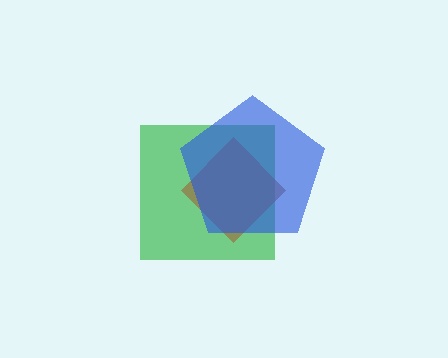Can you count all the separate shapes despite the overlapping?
Yes, there are 3 separate shapes.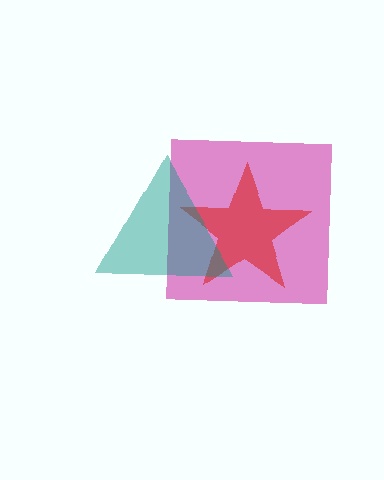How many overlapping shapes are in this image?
There are 3 overlapping shapes in the image.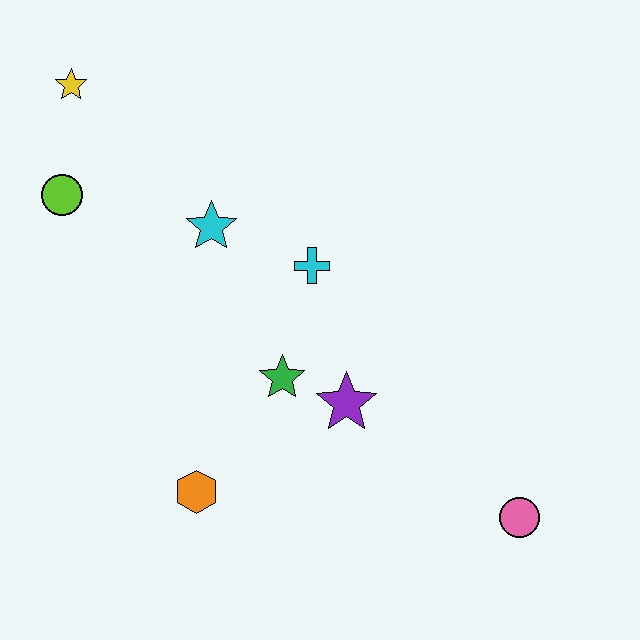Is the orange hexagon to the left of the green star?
Yes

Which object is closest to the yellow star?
The lime circle is closest to the yellow star.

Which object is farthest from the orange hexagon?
The yellow star is farthest from the orange hexagon.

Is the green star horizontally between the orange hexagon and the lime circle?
No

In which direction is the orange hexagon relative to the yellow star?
The orange hexagon is below the yellow star.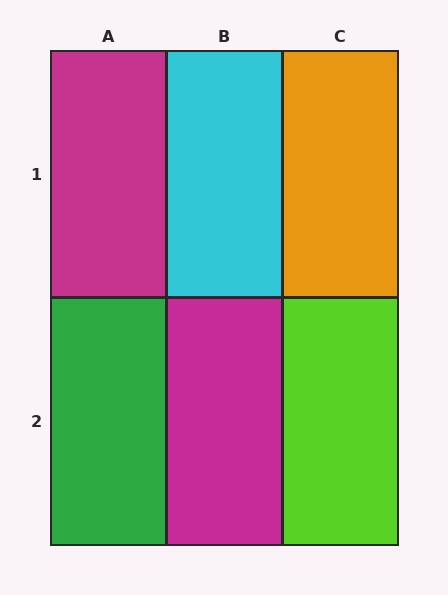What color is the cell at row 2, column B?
Magenta.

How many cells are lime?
1 cell is lime.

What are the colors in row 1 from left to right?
Magenta, cyan, orange.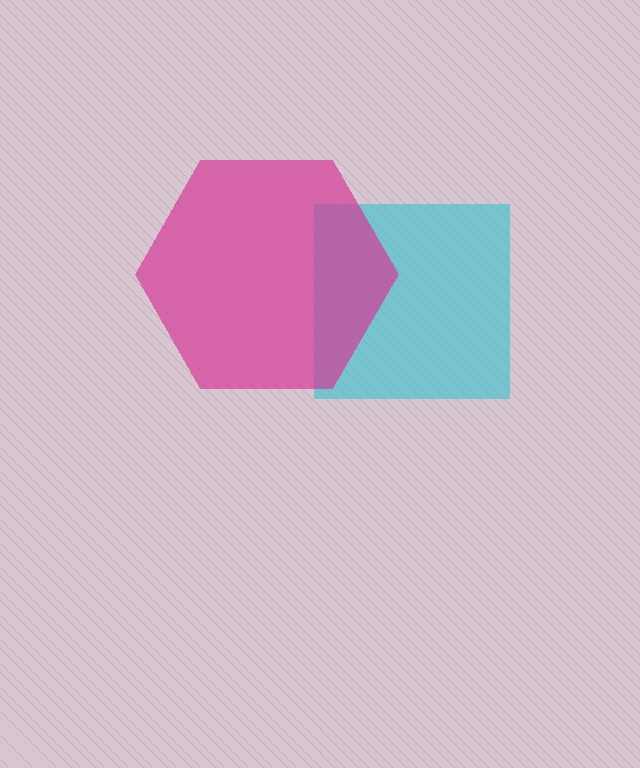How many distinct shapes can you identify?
There are 2 distinct shapes: a cyan square, a magenta hexagon.